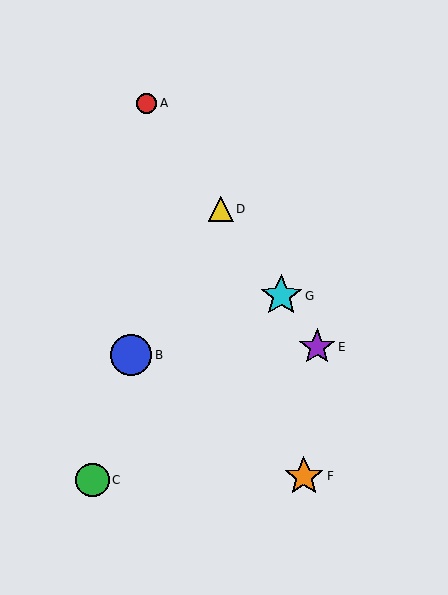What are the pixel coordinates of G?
Object G is at (281, 296).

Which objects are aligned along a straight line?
Objects A, D, E, G are aligned along a straight line.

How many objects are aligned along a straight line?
4 objects (A, D, E, G) are aligned along a straight line.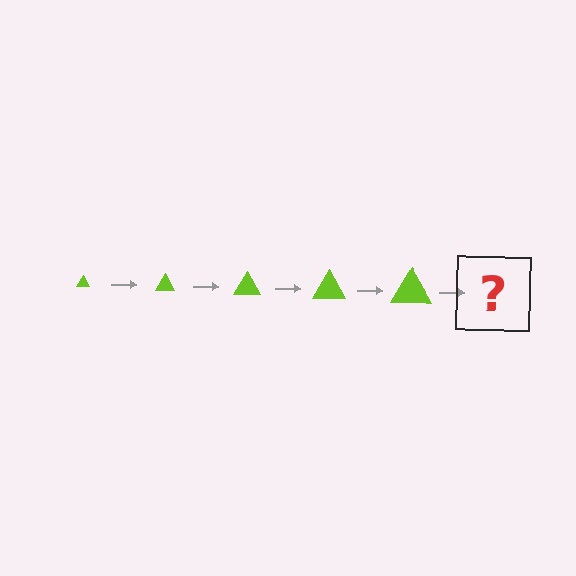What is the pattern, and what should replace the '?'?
The pattern is that the triangle gets progressively larger each step. The '?' should be a lime triangle, larger than the previous one.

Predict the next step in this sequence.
The next step is a lime triangle, larger than the previous one.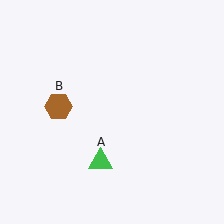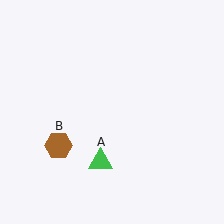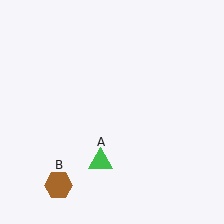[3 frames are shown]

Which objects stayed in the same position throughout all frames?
Green triangle (object A) remained stationary.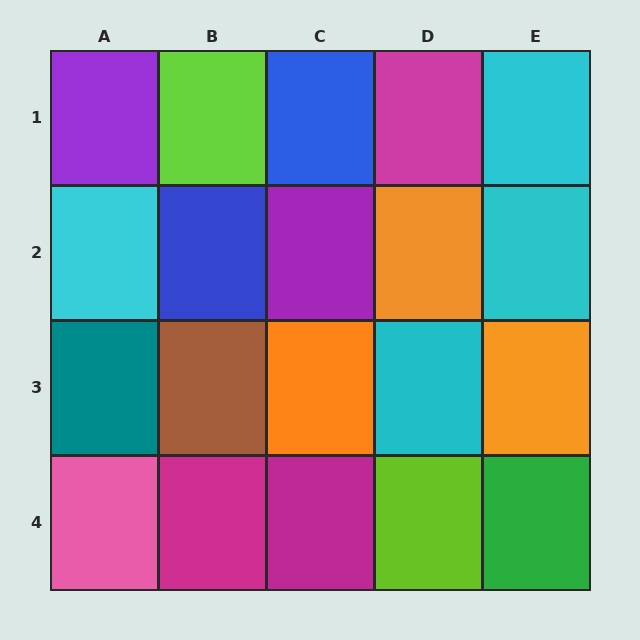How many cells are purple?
2 cells are purple.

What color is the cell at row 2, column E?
Cyan.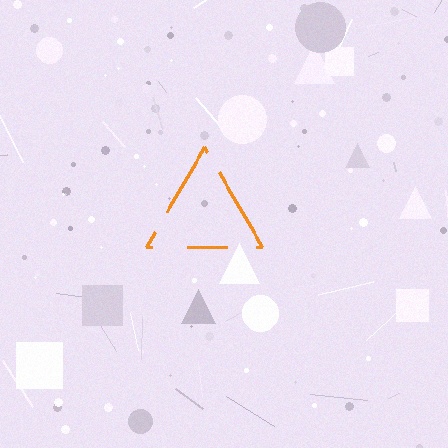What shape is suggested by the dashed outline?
The dashed outline suggests a triangle.